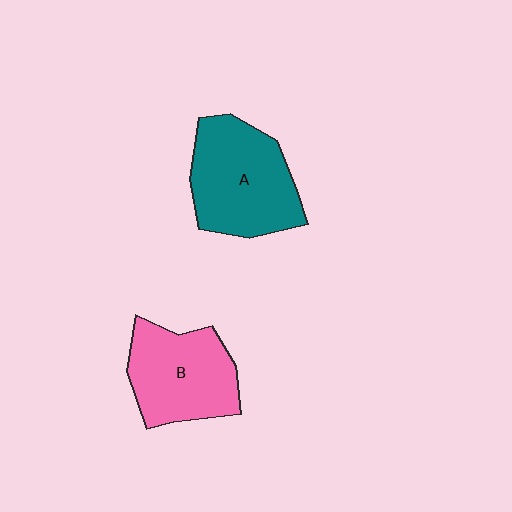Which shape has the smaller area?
Shape B (pink).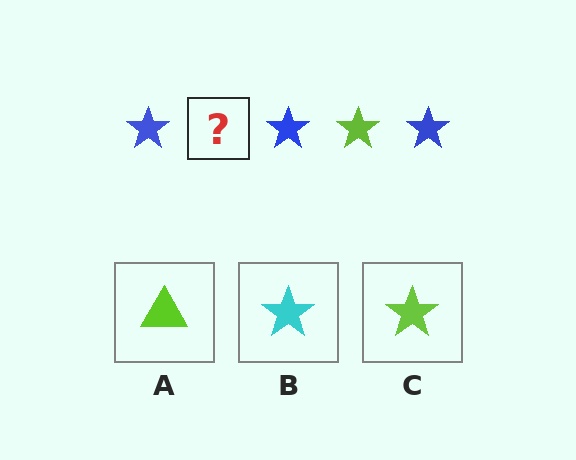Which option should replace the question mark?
Option C.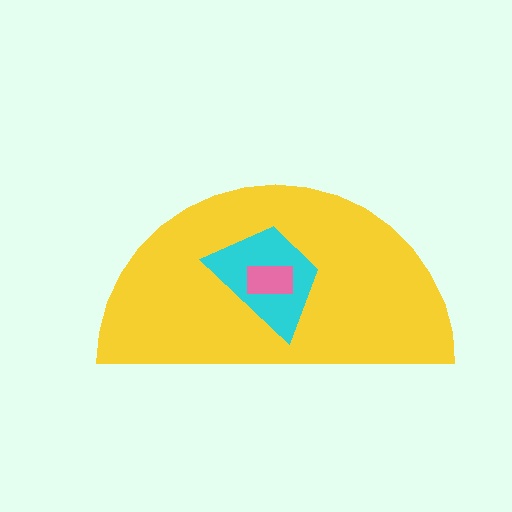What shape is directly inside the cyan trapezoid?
The pink rectangle.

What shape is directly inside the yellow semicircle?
The cyan trapezoid.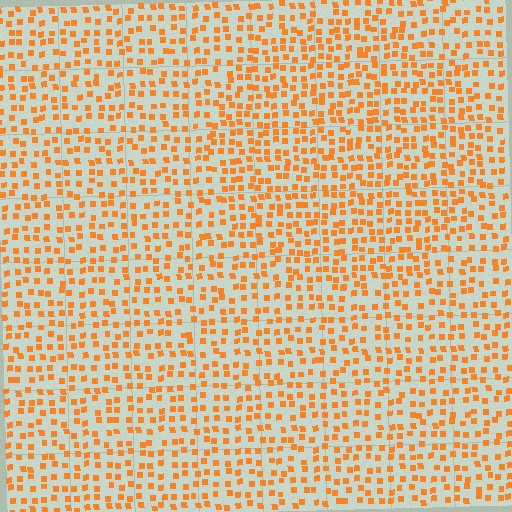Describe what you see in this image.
The image contains small orange elements arranged at two different densities. A circle-shaped region is visible where the elements are more densely packed than the surrounding area.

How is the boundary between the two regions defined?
The boundary is defined by a change in element density (approximately 1.4x ratio). All elements are the same color, size, and shape.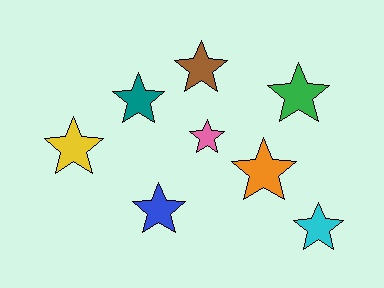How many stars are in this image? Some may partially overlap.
There are 8 stars.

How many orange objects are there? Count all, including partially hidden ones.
There is 1 orange object.